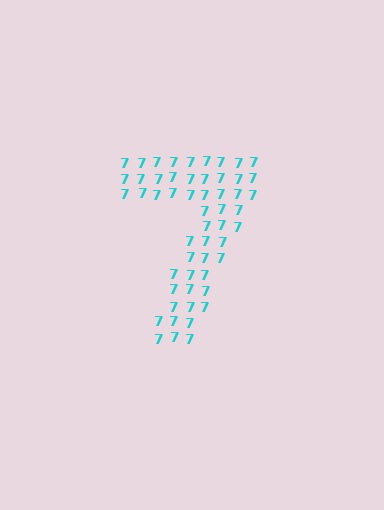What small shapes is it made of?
It is made of small digit 7's.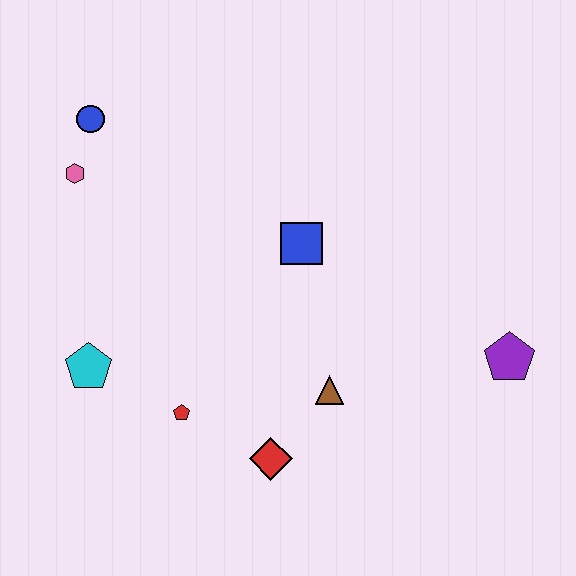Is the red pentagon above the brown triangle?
No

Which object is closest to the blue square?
The brown triangle is closest to the blue square.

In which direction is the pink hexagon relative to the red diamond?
The pink hexagon is above the red diamond.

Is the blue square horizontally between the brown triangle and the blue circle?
Yes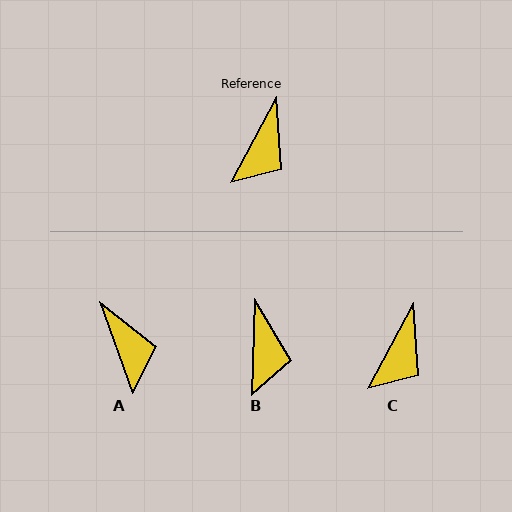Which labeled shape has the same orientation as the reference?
C.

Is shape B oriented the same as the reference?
No, it is off by about 27 degrees.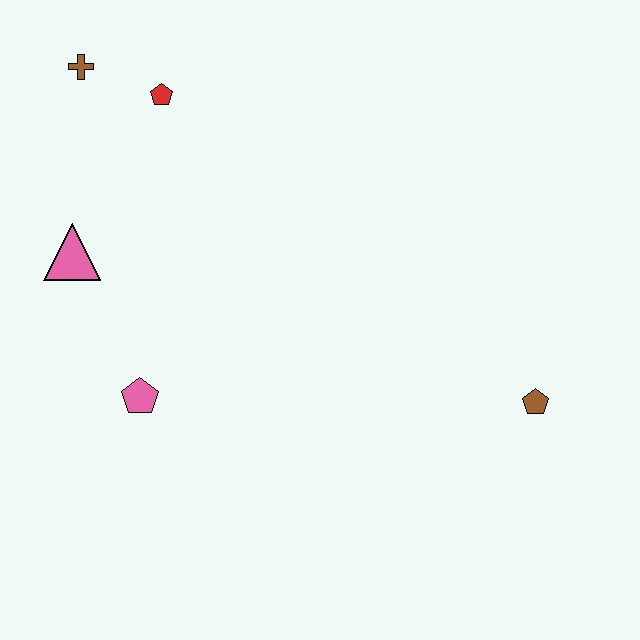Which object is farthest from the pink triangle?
The brown pentagon is farthest from the pink triangle.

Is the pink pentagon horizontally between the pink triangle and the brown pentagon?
Yes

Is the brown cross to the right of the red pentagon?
No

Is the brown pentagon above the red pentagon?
No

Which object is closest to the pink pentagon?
The pink triangle is closest to the pink pentagon.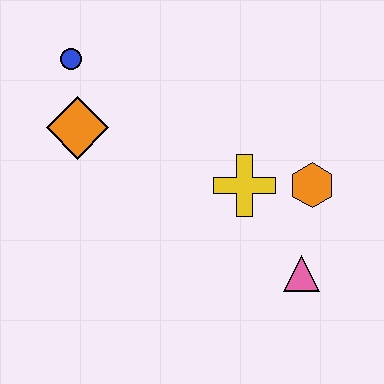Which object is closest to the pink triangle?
The orange hexagon is closest to the pink triangle.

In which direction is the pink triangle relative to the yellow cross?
The pink triangle is below the yellow cross.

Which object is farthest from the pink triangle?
The blue circle is farthest from the pink triangle.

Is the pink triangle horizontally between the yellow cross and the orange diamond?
No